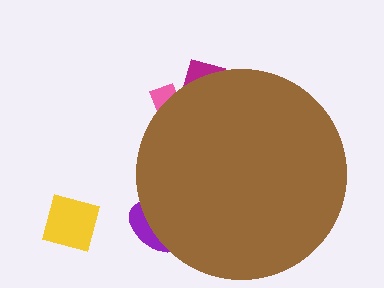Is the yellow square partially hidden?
No, the yellow square is fully visible.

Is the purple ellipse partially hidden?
Yes, the purple ellipse is partially hidden behind the brown circle.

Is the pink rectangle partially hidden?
Yes, the pink rectangle is partially hidden behind the brown circle.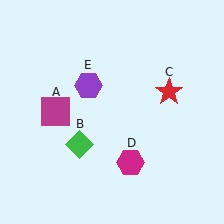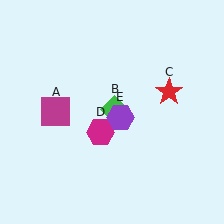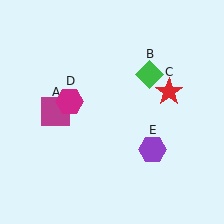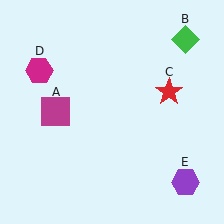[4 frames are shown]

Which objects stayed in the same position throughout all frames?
Magenta square (object A) and red star (object C) remained stationary.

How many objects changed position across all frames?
3 objects changed position: green diamond (object B), magenta hexagon (object D), purple hexagon (object E).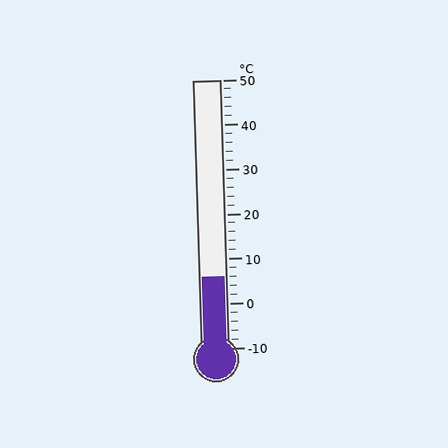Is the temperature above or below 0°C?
The temperature is above 0°C.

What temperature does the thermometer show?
The thermometer shows approximately 6°C.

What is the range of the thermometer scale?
The thermometer scale ranges from -10°C to 50°C.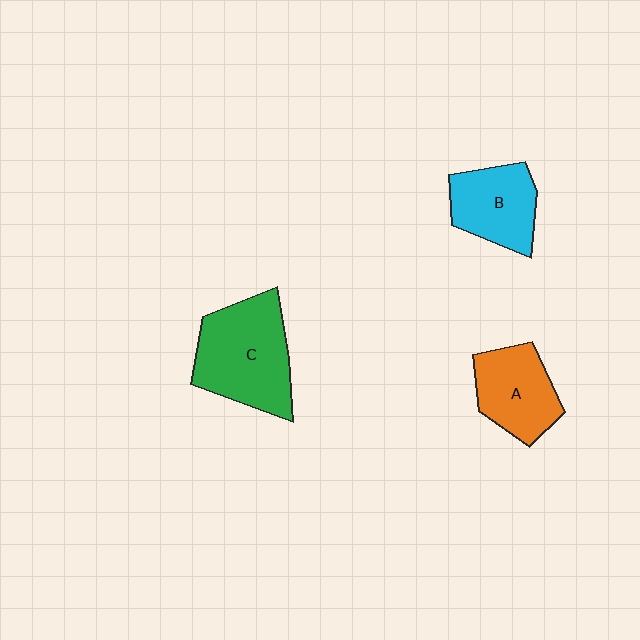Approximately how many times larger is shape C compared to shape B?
Approximately 1.5 times.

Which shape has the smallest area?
Shape B (cyan).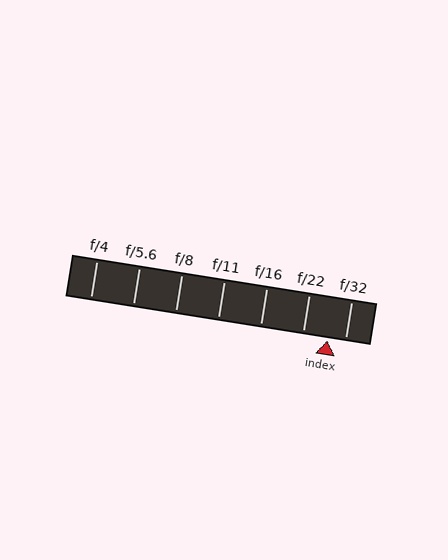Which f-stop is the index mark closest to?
The index mark is closest to f/32.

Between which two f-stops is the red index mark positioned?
The index mark is between f/22 and f/32.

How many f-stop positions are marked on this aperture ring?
There are 7 f-stop positions marked.